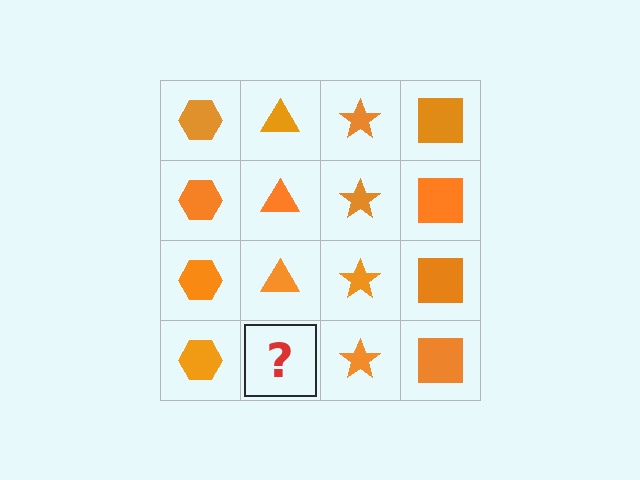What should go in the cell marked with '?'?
The missing cell should contain an orange triangle.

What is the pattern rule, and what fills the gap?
The rule is that each column has a consistent shape. The gap should be filled with an orange triangle.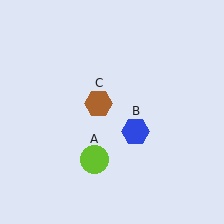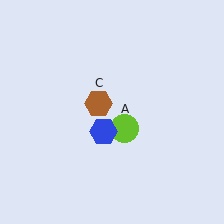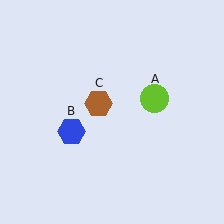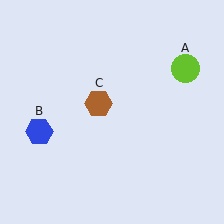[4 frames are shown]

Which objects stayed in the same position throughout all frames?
Brown hexagon (object C) remained stationary.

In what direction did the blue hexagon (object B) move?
The blue hexagon (object B) moved left.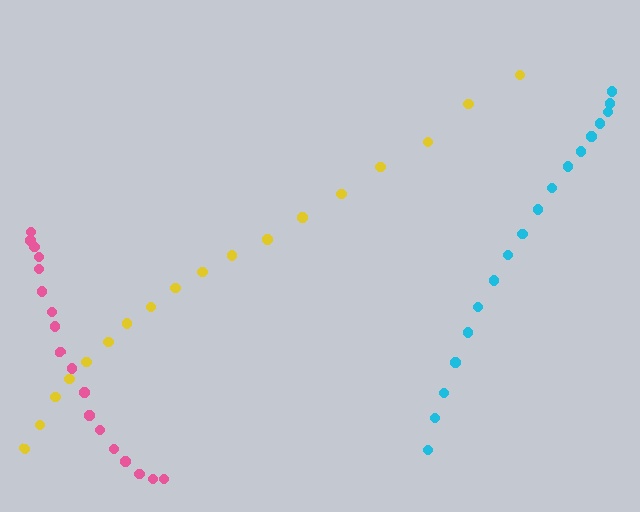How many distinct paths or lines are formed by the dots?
There are 3 distinct paths.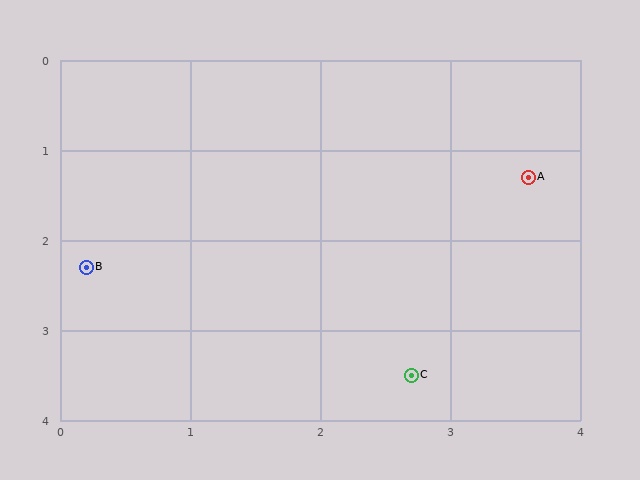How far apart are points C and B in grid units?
Points C and B are about 2.8 grid units apart.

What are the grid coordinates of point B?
Point B is at approximately (0.2, 2.3).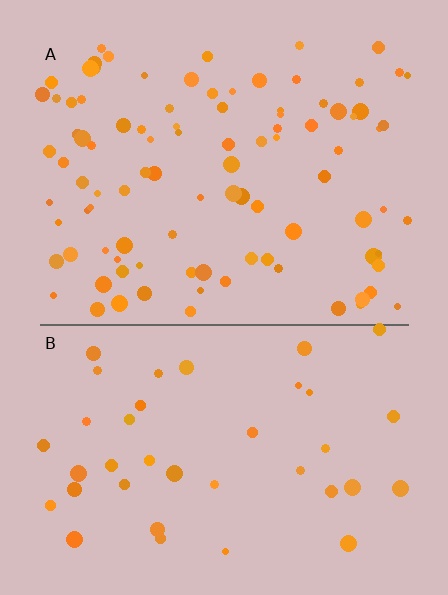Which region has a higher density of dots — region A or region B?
A (the top).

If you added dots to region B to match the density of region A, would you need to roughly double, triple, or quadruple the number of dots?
Approximately double.